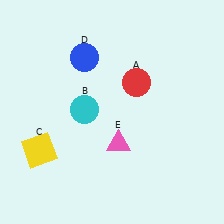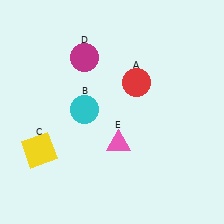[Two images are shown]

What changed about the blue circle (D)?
In Image 1, D is blue. In Image 2, it changed to magenta.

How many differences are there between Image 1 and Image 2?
There is 1 difference between the two images.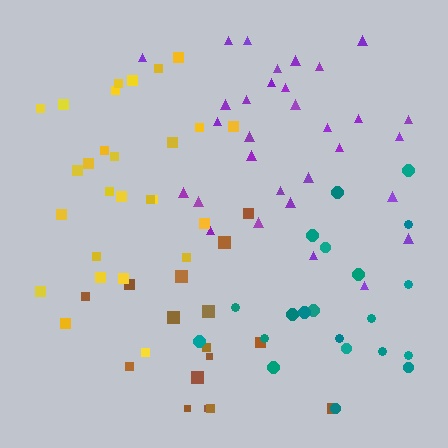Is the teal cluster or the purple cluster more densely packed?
Purple.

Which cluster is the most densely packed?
Purple.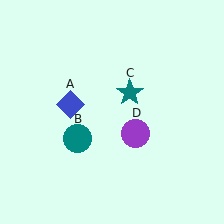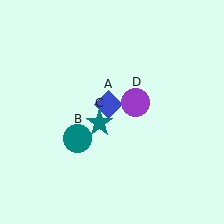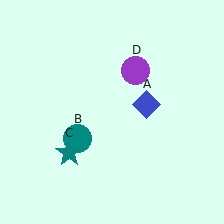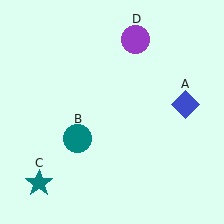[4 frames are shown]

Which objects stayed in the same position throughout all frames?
Teal circle (object B) remained stationary.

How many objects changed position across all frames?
3 objects changed position: blue diamond (object A), teal star (object C), purple circle (object D).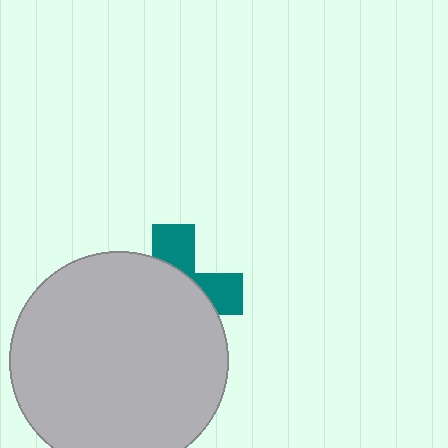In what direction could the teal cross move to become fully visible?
The teal cross could move toward the upper-right. That would shift it out from behind the light gray circle entirely.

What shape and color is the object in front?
The object in front is a light gray circle.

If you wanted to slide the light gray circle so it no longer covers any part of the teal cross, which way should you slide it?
Slide it toward the lower-left — that is the most direct way to separate the two shapes.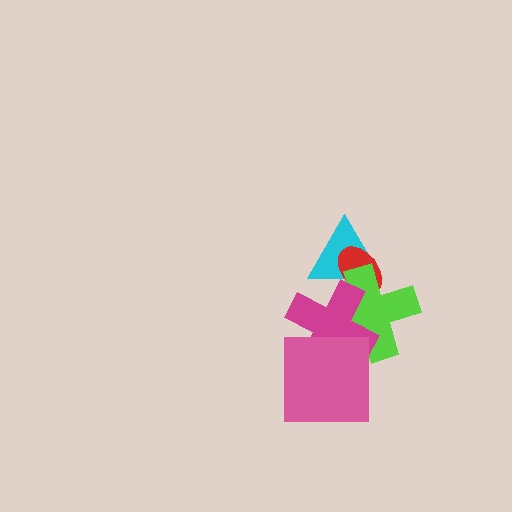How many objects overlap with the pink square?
2 objects overlap with the pink square.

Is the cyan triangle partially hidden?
Yes, it is partially covered by another shape.